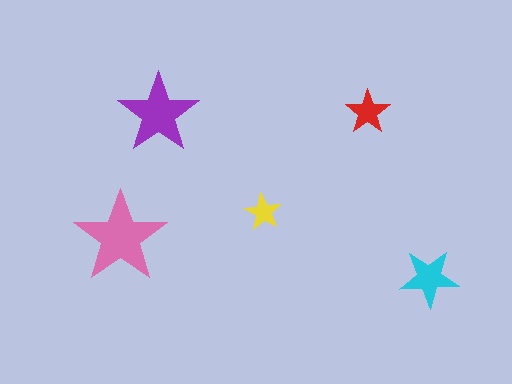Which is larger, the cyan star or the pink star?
The pink one.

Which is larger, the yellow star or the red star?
The red one.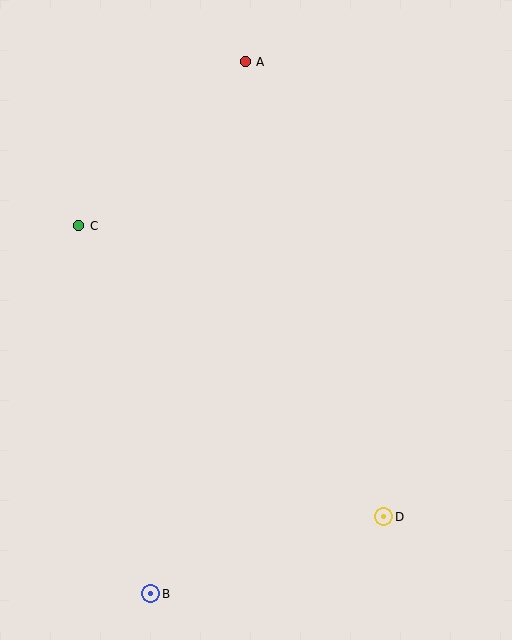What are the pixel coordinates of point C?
Point C is at (79, 226).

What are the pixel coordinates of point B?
Point B is at (151, 594).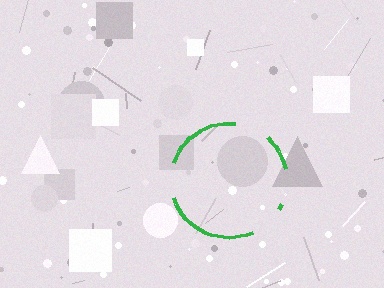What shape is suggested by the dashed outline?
The dashed outline suggests a circle.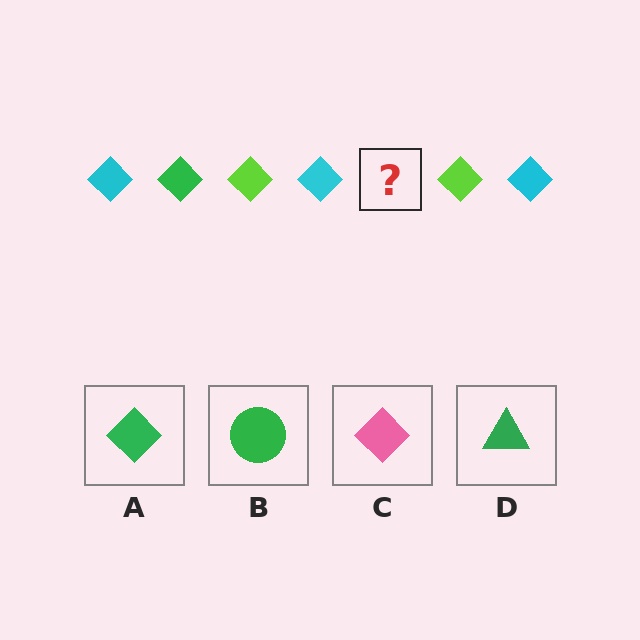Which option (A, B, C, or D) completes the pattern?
A.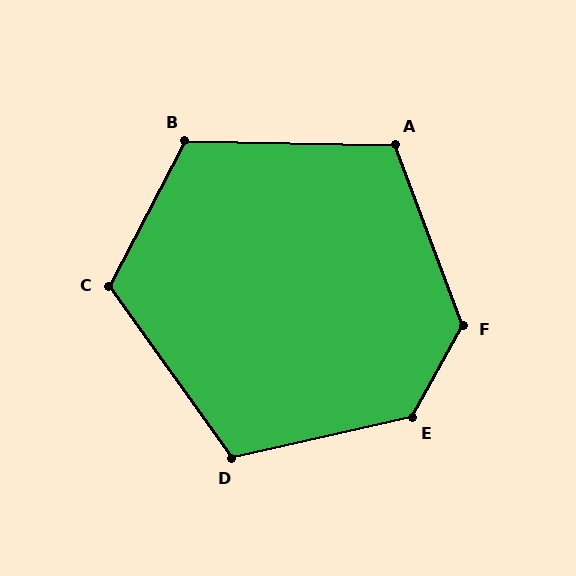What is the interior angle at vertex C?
Approximately 117 degrees (obtuse).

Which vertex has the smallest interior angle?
A, at approximately 111 degrees.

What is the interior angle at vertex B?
Approximately 117 degrees (obtuse).